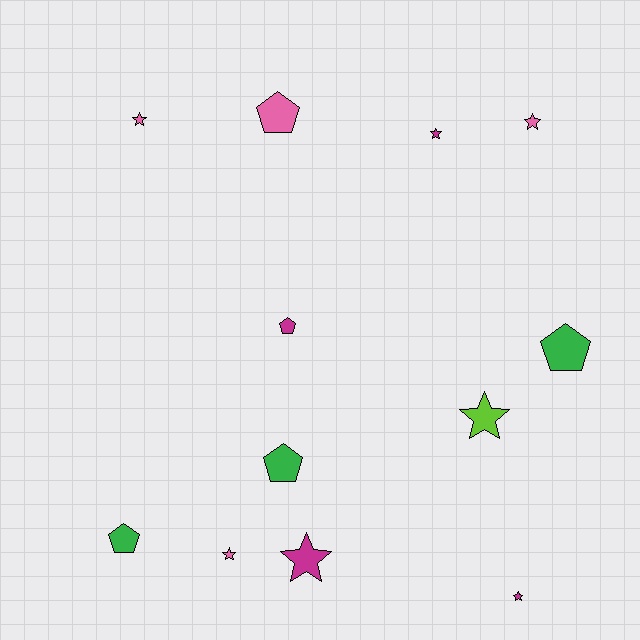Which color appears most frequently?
Pink, with 4 objects.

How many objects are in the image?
There are 12 objects.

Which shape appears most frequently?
Star, with 7 objects.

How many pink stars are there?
There are 3 pink stars.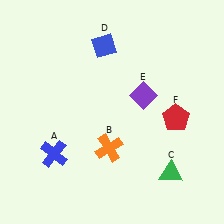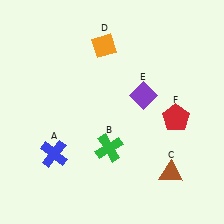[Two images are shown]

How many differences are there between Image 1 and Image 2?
There are 3 differences between the two images.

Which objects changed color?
B changed from orange to green. C changed from green to brown. D changed from blue to orange.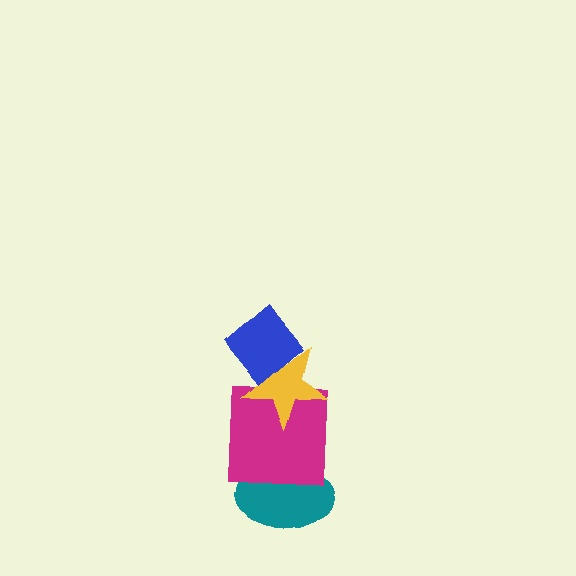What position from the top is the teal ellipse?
The teal ellipse is 4th from the top.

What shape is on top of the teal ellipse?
The magenta square is on top of the teal ellipse.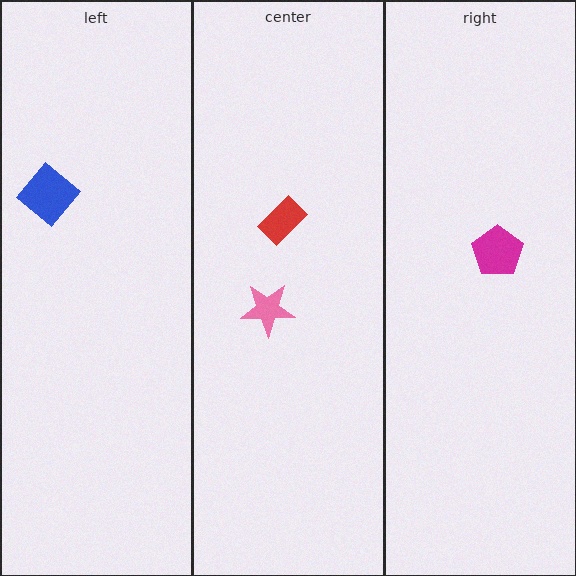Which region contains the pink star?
The center region.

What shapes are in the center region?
The red rectangle, the pink star.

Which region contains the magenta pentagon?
The right region.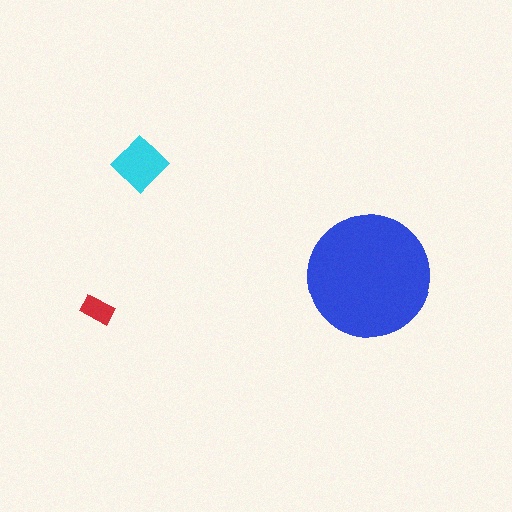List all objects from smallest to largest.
The red rectangle, the cyan diamond, the blue circle.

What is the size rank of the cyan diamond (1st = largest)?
2nd.